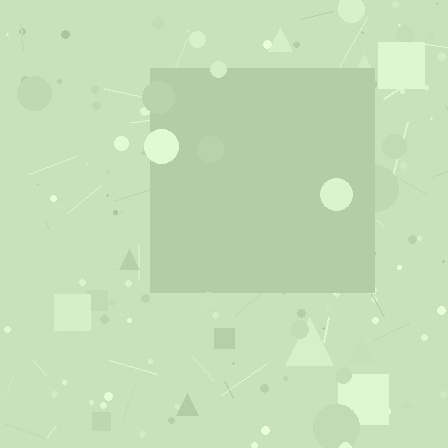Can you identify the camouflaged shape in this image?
The camouflaged shape is a square.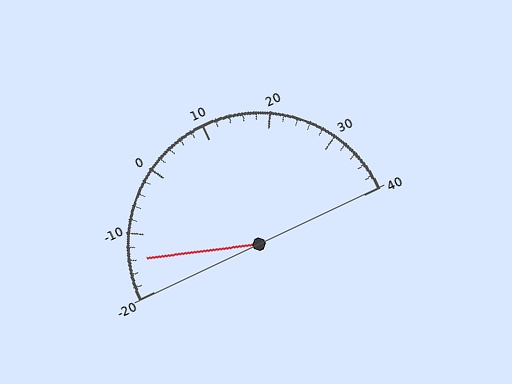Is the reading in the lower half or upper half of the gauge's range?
The reading is in the lower half of the range (-20 to 40).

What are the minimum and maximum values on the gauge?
The gauge ranges from -20 to 40.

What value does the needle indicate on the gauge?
The needle indicates approximately -14.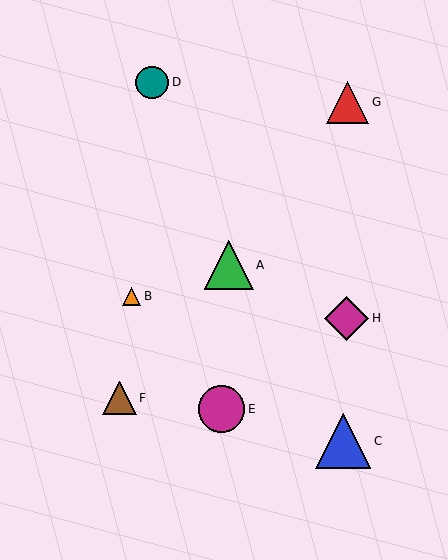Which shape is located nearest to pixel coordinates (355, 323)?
The magenta diamond (labeled H) at (347, 318) is nearest to that location.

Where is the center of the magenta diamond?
The center of the magenta diamond is at (347, 318).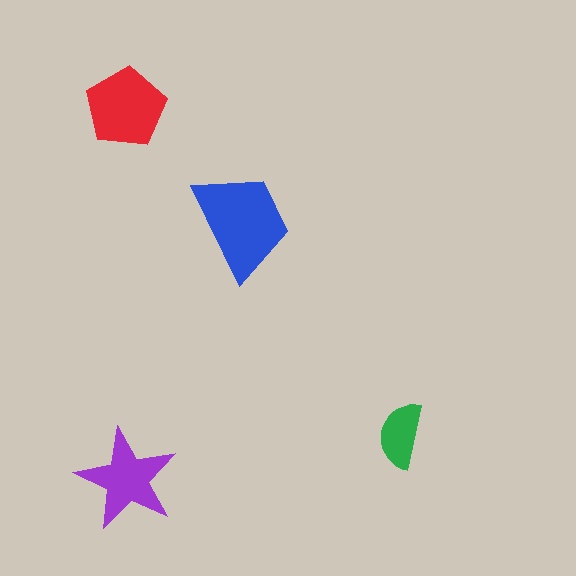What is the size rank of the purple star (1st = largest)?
3rd.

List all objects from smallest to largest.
The green semicircle, the purple star, the red pentagon, the blue trapezoid.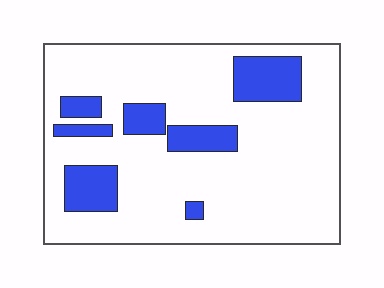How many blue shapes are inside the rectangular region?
7.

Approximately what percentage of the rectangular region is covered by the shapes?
Approximately 20%.